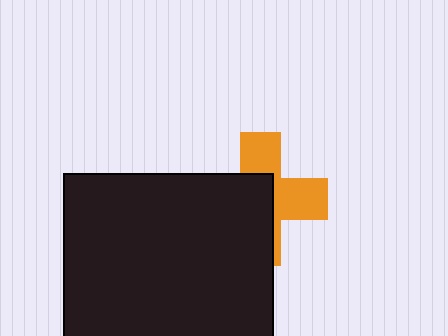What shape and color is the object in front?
The object in front is a black rectangle.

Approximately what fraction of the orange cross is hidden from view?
Roughly 53% of the orange cross is hidden behind the black rectangle.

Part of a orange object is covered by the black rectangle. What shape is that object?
It is a cross.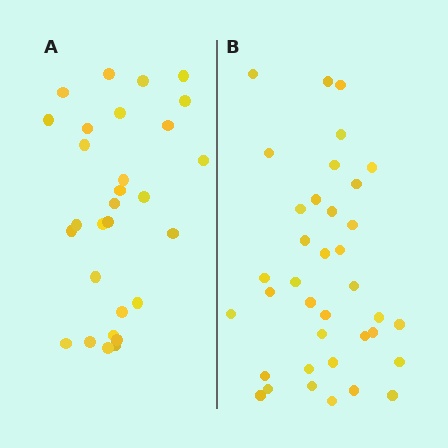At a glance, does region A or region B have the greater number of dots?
Region B (the right region) has more dots.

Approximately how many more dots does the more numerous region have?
Region B has roughly 8 or so more dots than region A.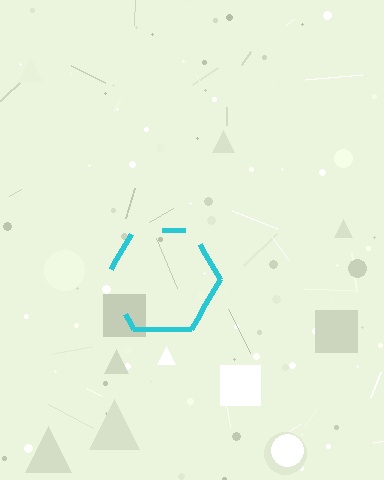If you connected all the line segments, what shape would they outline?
They would outline a hexagon.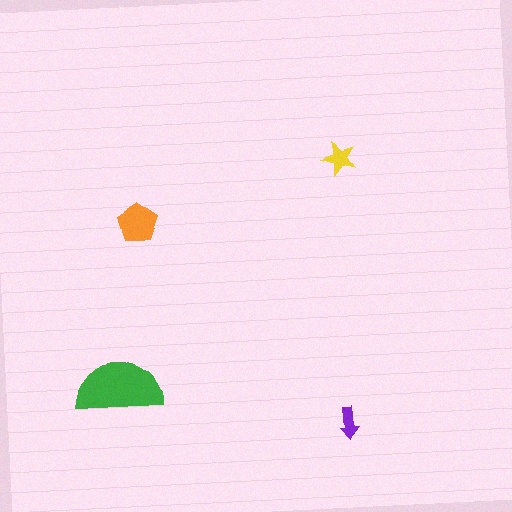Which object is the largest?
The green semicircle.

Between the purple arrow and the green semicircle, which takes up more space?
The green semicircle.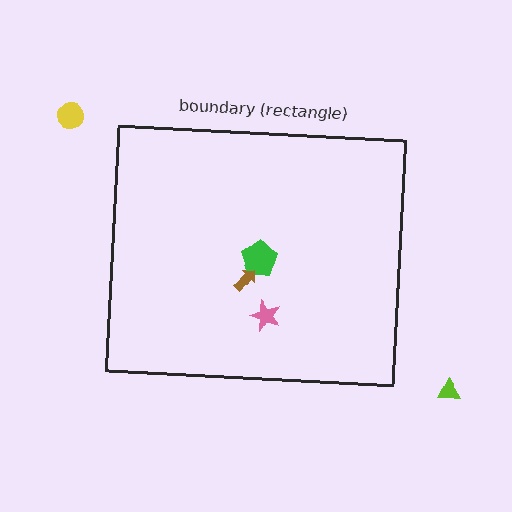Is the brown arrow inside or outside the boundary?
Inside.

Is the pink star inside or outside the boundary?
Inside.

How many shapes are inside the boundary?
3 inside, 2 outside.